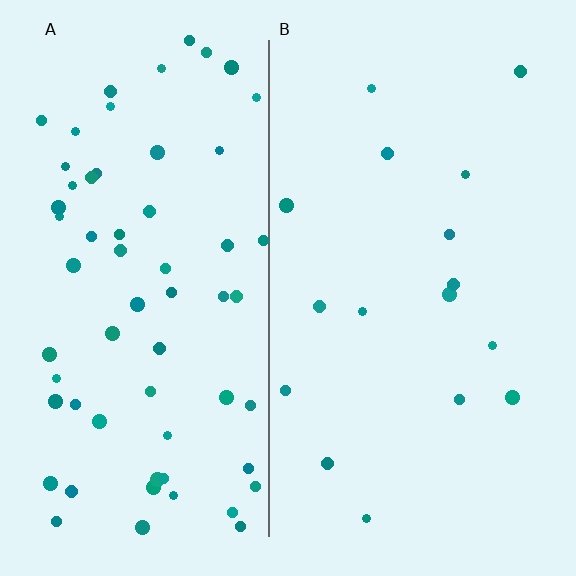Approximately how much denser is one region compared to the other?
Approximately 3.8× — region A over region B.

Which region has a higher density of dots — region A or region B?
A (the left).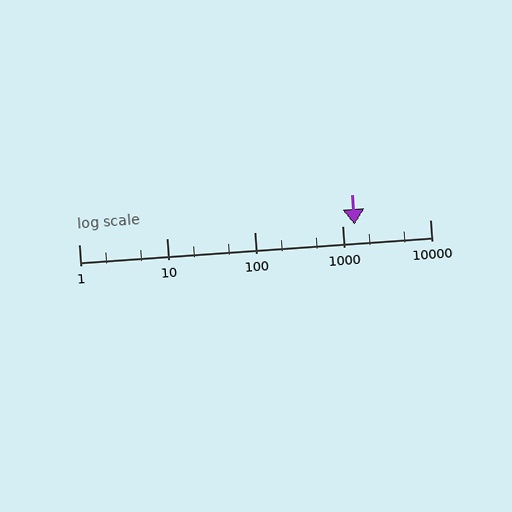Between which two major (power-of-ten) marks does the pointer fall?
The pointer is between 1000 and 10000.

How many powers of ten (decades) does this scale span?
The scale spans 4 decades, from 1 to 10000.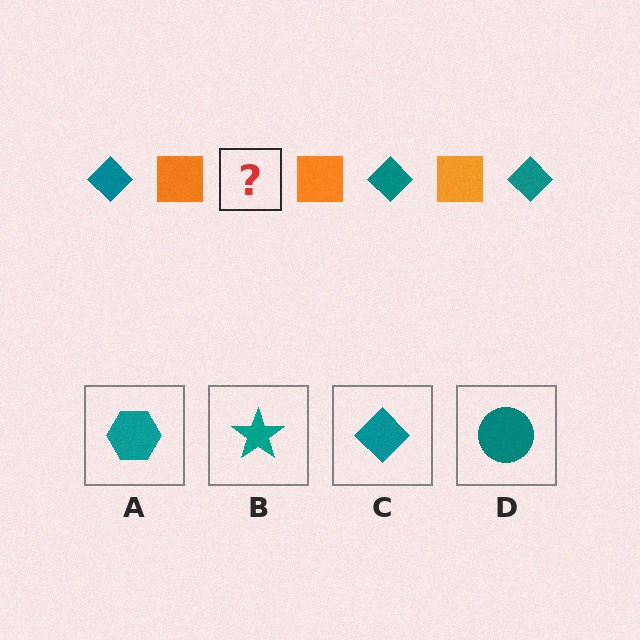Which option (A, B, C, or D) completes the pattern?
C.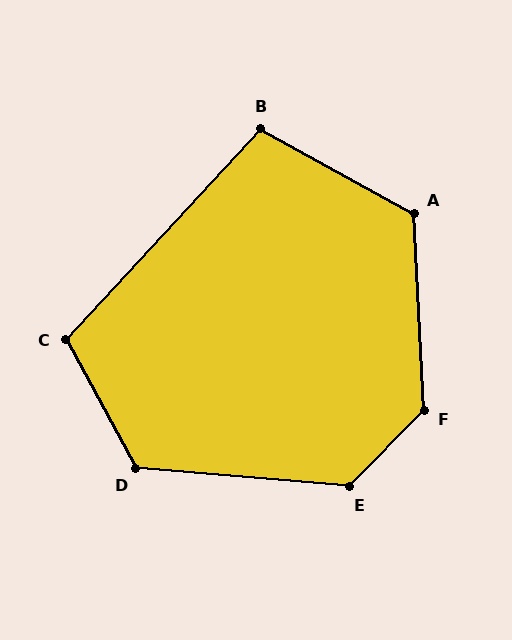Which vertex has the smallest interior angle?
B, at approximately 104 degrees.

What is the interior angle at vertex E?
Approximately 129 degrees (obtuse).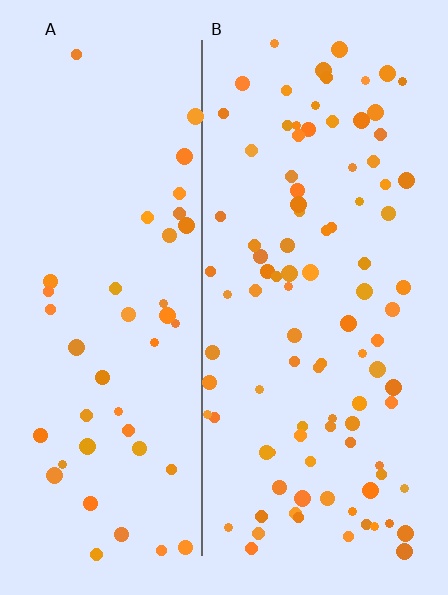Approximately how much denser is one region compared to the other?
Approximately 2.2× — region B over region A.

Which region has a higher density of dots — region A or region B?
B (the right).